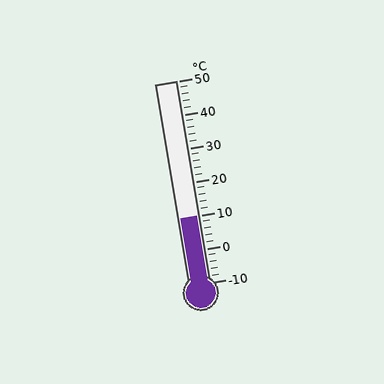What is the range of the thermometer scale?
The thermometer scale ranges from -10°C to 50°C.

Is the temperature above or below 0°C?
The temperature is above 0°C.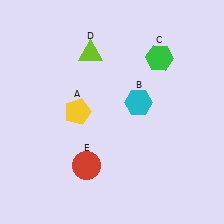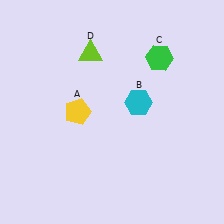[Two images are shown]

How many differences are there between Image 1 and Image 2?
There is 1 difference between the two images.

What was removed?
The red circle (E) was removed in Image 2.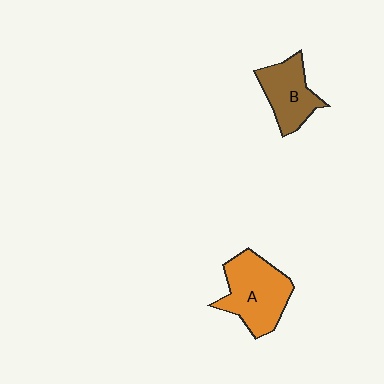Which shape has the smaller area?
Shape B (brown).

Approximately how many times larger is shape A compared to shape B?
Approximately 1.4 times.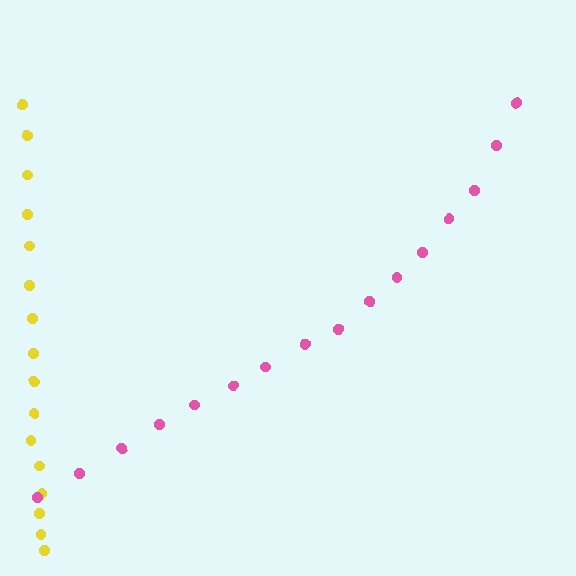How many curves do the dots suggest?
There are 2 distinct paths.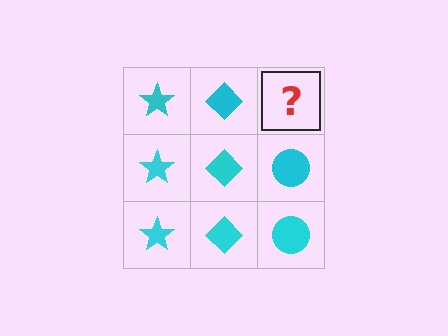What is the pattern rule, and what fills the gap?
The rule is that each column has a consistent shape. The gap should be filled with a cyan circle.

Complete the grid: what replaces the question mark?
The question mark should be replaced with a cyan circle.